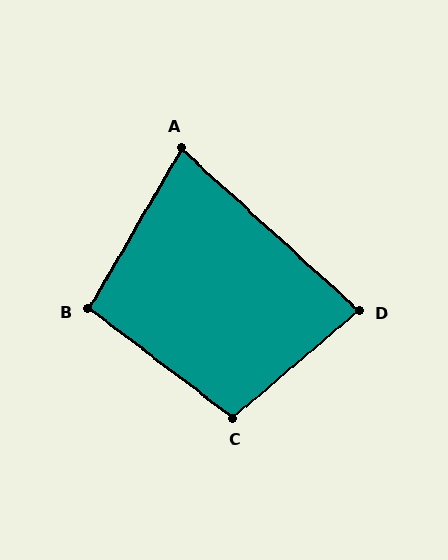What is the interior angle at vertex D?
Approximately 83 degrees (acute).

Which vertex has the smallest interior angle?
A, at approximately 78 degrees.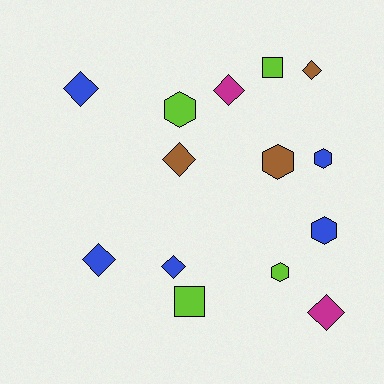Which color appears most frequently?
Blue, with 5 objects.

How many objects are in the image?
There are 14 objects.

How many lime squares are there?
There are 2 lime squares.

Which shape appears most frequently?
Diamond, with 7 objects.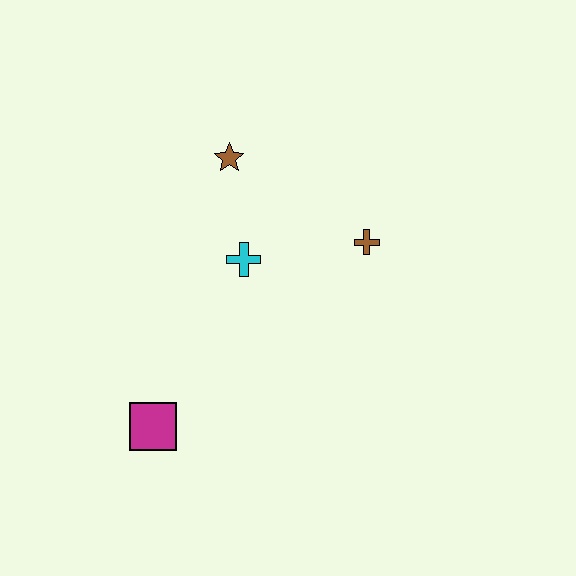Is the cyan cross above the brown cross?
No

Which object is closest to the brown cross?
The cyan cross is closest to the brown cross.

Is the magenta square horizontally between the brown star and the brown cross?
No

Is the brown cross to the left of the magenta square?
No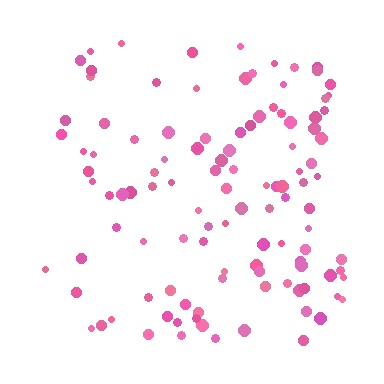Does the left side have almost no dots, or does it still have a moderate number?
Still a moderate number, just noticeably fewer than the right.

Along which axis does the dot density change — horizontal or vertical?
Horizontal.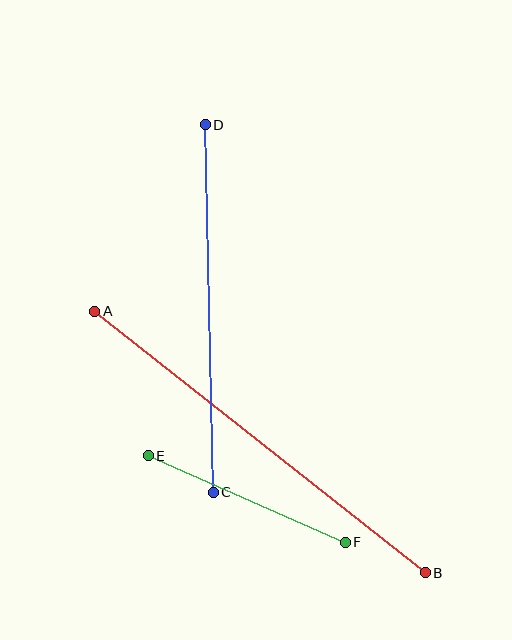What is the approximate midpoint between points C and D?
The midpoint is at approximately (209, 309) pixels.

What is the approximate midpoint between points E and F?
The midpoint is at approximately (247, 499) pixels.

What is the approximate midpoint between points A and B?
The midpoint is at approximately (260, 442) pixels.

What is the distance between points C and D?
The distance is approximately 368 pixels.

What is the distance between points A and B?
The distance is approximately 422 pixels.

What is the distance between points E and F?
The distance is approximately 215 pixels.